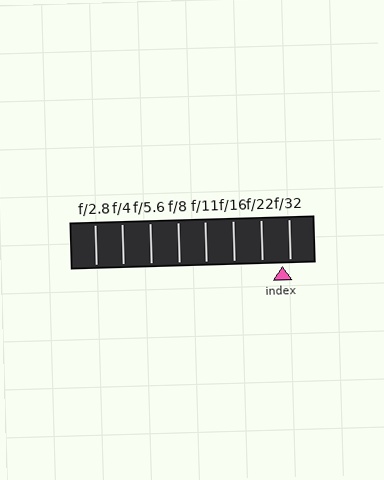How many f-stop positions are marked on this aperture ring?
There are 8 f-stop positions marked.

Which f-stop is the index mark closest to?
The index mark is closest to f/32.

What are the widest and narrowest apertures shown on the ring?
The widest aperture shown is f/2.8 and the narrowest is f/32.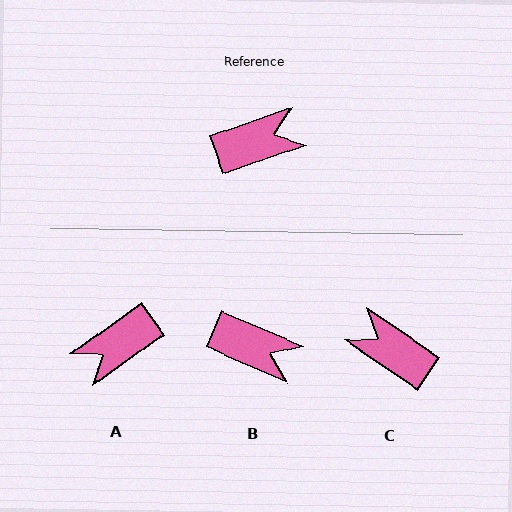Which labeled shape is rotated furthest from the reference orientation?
A, about 163 degrees away.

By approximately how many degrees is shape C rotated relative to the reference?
Approximately 127 degrees counter-clockwise.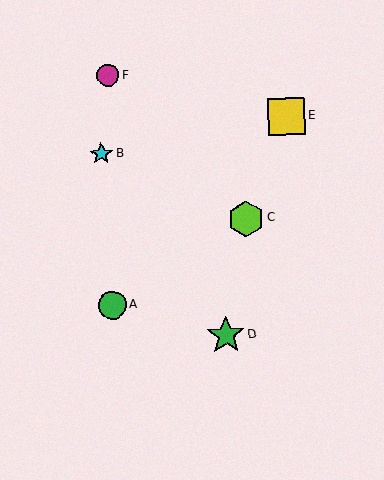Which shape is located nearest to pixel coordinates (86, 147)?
The cyan star (labeled B) at (101, 154) is nearest to that location.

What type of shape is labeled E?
Shape E is a yellow square.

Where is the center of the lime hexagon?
The center of the lime hexagon is at (246, 219).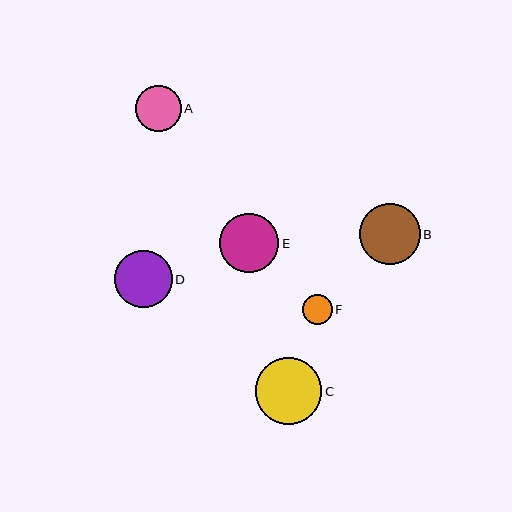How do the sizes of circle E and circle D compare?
Circle E and circle D are approximately the same size.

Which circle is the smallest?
Circle F is the smallest with a size of approximately 29 pixels.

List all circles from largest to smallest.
From largest to smallest: C, B, E, D, A, F.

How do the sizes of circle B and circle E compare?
Circle B and circle E are approximately the same size.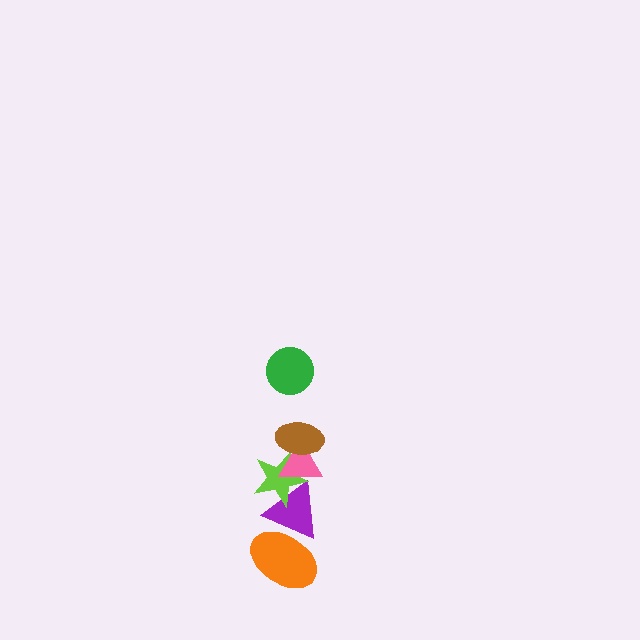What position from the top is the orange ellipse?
The orange ellipse is 6th from the top.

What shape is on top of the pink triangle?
The brown ellipse is on top of the pink triangle.